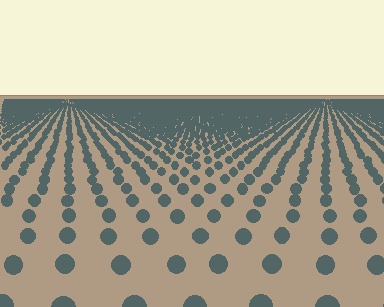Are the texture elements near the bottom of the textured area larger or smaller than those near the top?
Larger. Near the bottom, elements are closer to the viewer and appear at a bigger on-screen size.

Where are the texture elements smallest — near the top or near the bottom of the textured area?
Near the top.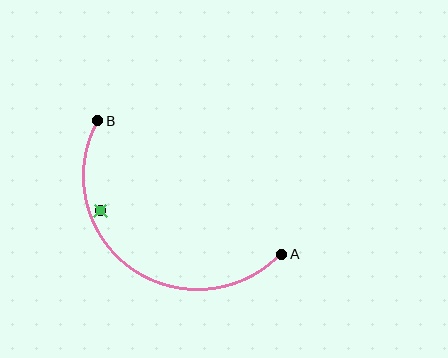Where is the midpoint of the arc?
The arc midpoint is the point on the curve farthest from the straight line joining A and B. It sits below and to the left of that line.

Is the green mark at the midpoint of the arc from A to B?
No — the green mark does not lie on the arc at all. It sits slightly inside the curve.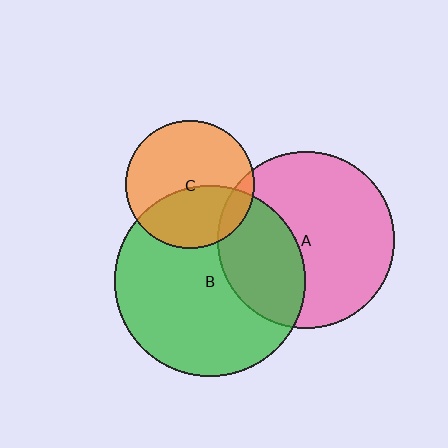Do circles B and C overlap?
Yes.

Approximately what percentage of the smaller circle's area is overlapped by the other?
Approximately 40%.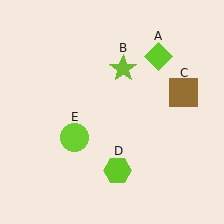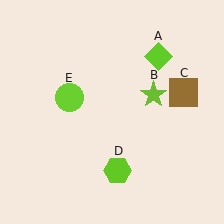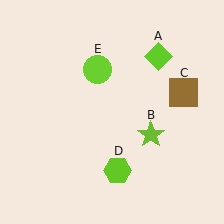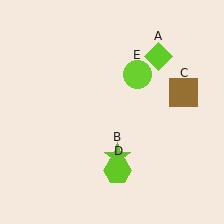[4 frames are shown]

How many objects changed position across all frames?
2 objects changed position: lime star (object B), lime circle (object E).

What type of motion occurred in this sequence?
The lime star (object B), lime circle (object E) rotated clockwise around the center of the scene.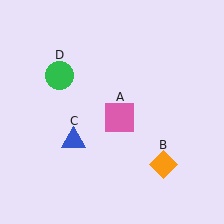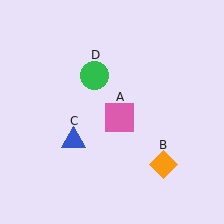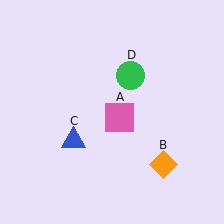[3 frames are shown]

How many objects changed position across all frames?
1 object changed position: green circle (object D).